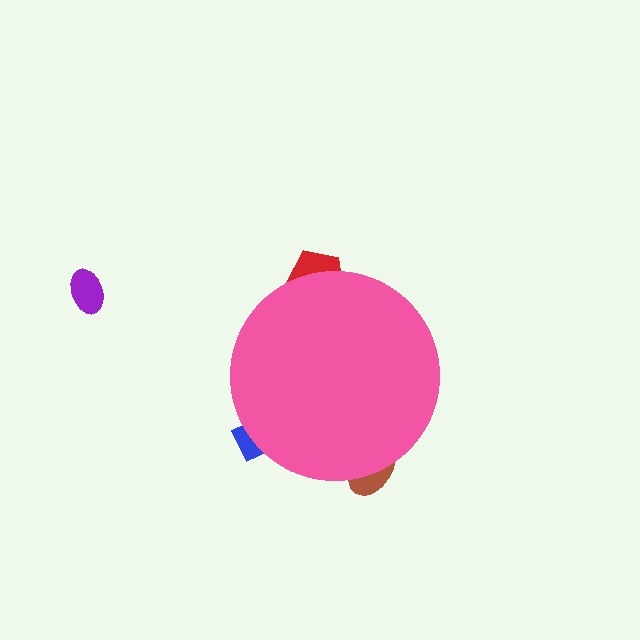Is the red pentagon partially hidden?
Yes, the red pentagon is partially hidden behind the pink circle.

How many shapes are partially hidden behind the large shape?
3 shapes are partially hidden.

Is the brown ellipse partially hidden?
Yes, the brown ellipse is partially hidden behind the pink circle.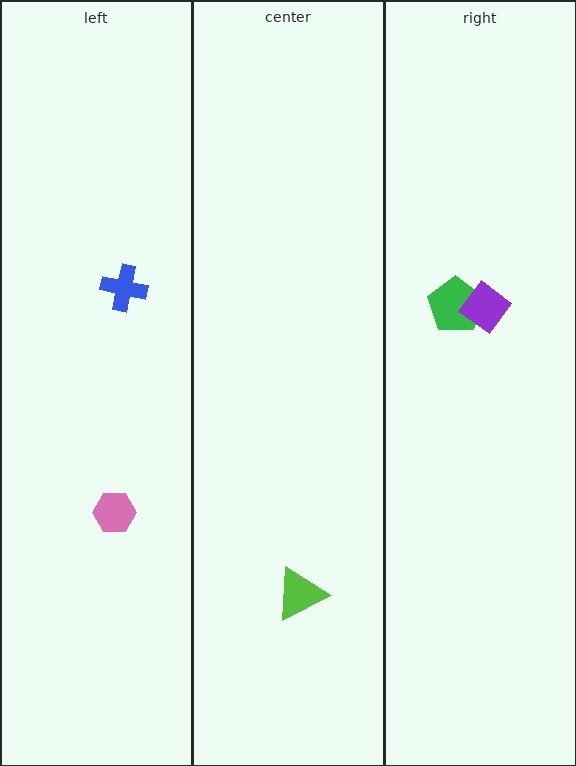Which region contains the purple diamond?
The right region.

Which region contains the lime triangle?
The center region.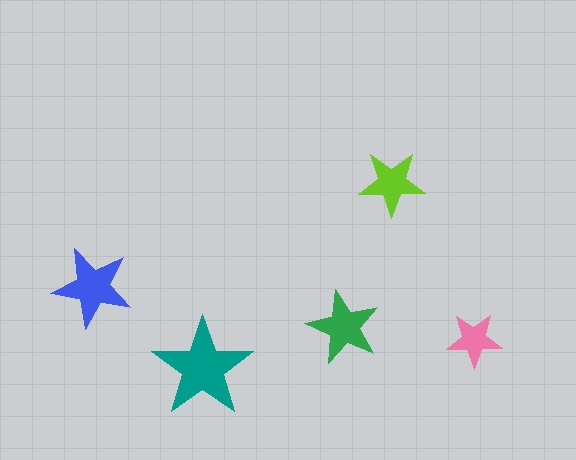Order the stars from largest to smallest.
the teal one, the blue one, the green one, the lime one, the pink one.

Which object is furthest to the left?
The blue star is leftmost.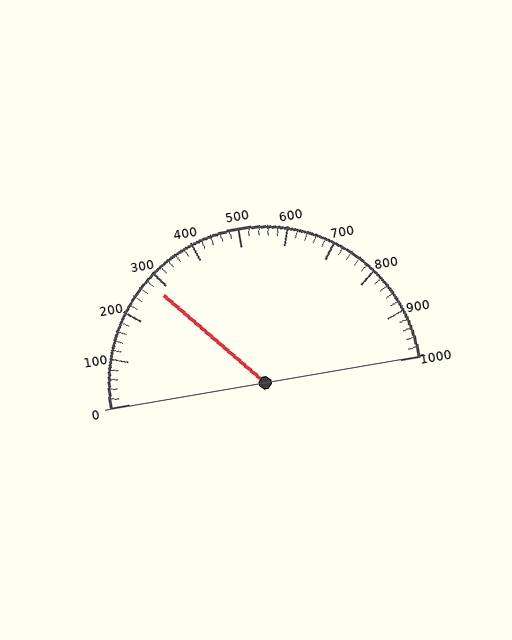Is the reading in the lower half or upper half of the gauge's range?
The reading is in the lower half of the range (0 to 1000).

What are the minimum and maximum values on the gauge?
The gauge ranges from 0 to 1000.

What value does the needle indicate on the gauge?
The needle indicates approximately 280.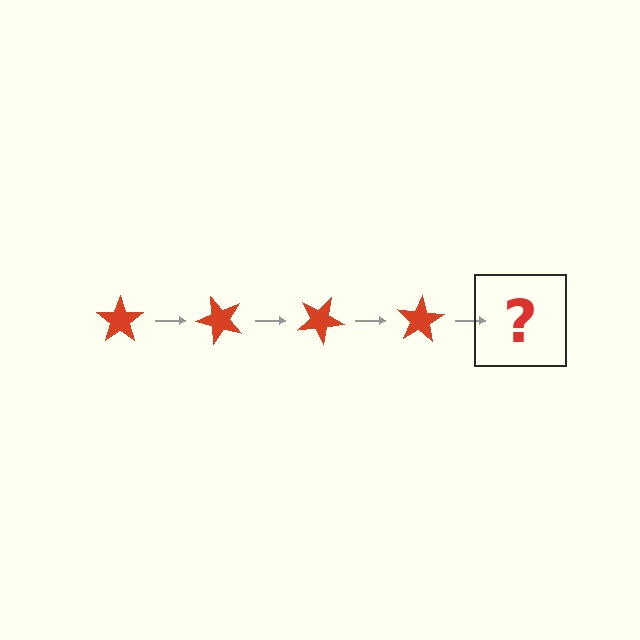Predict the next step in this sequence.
The next step is a red star rotated 200 degrees.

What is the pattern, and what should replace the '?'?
The pattern is that the star rotates 50 degrees each step. The '?' should be a red star rotated 200 degrees.